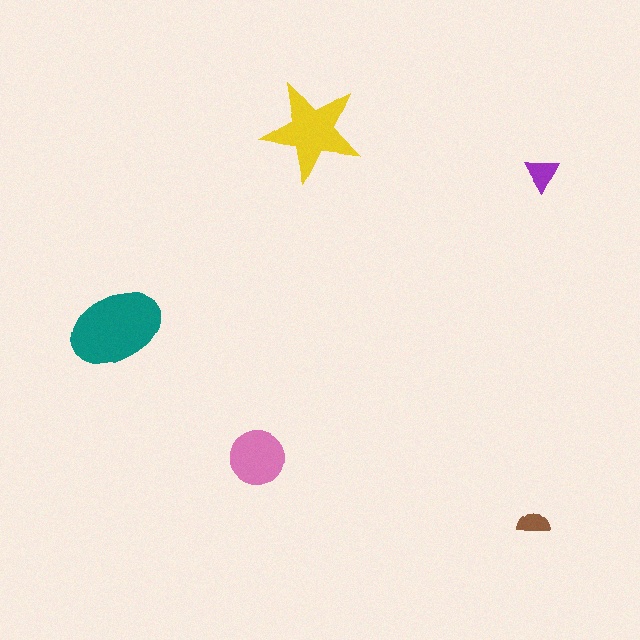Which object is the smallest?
The brown semicircle.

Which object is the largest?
The teal ellipse.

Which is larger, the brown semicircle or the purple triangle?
The purple triangle.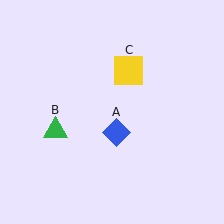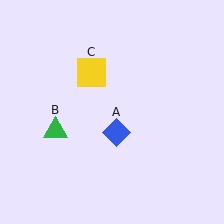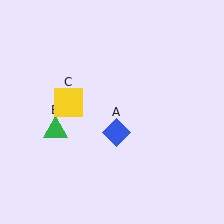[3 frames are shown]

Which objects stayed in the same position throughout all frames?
Blue diamond (object A) and green triangle (object B) remained stationary.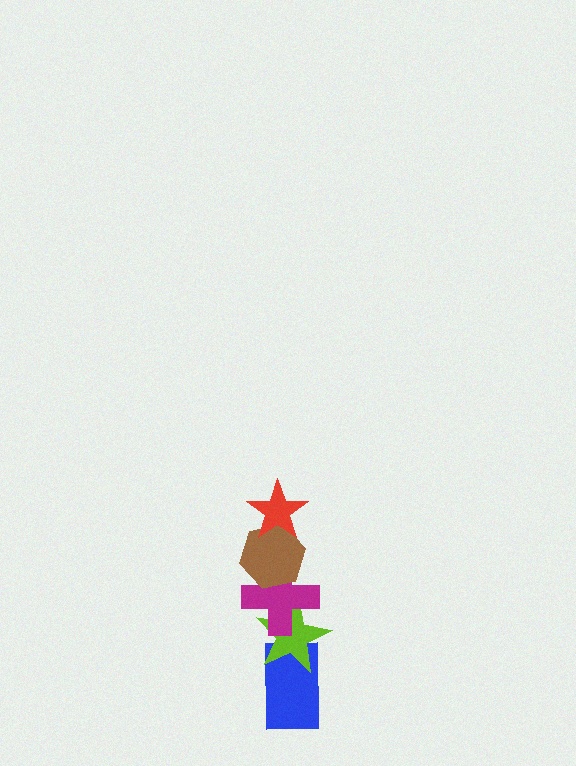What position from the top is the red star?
The red star is 1st from the top.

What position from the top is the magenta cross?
The magenta cross is 3rd from the top.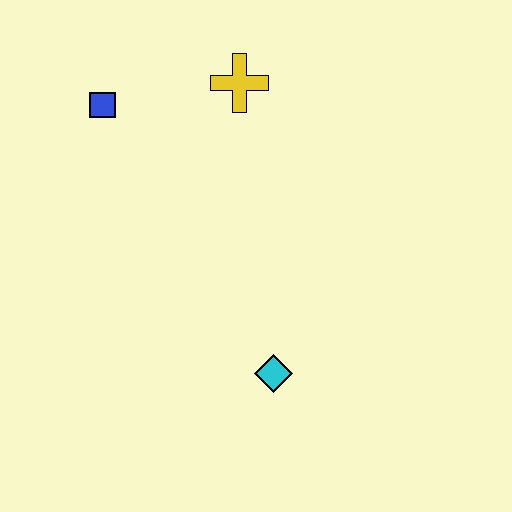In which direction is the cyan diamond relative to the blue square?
The cyan diamond is below the blue square.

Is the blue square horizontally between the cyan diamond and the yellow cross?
No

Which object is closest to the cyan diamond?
The yellow cross is closest to the cyan diamond.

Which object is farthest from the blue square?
The cyan diamond is farthest from the blue square.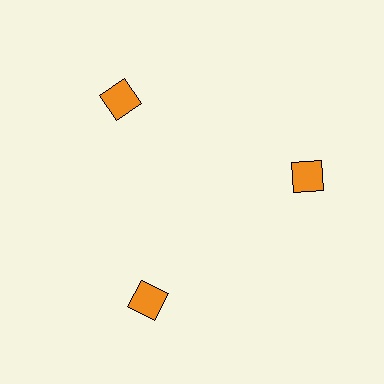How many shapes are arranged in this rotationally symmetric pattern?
There are 3 shapes, arranged in 3 groups of 1.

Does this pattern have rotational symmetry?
Yes, this pattern has 3-fold rotational symmetry. It looks the same after rotating 120 degrees around the center.